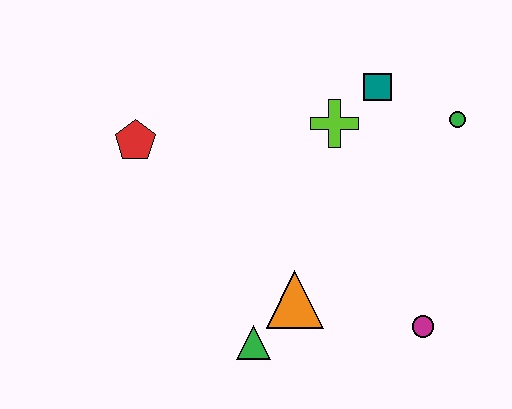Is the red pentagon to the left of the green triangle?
Yes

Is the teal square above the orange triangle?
Yes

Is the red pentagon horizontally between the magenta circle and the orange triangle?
No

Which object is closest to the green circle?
The teal square is closest to the green circle.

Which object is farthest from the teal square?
The green triangle is farthest from the teal square.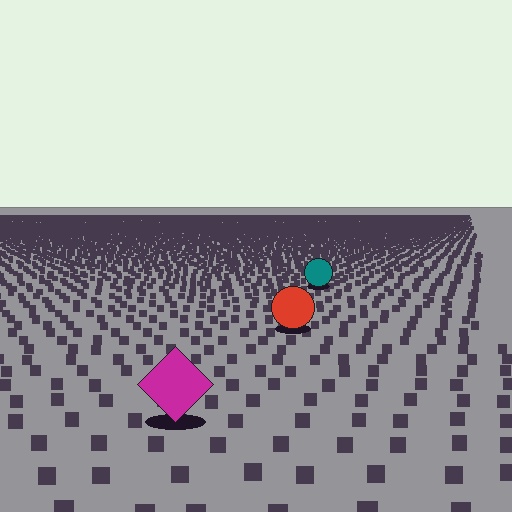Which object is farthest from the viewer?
The teal circle is farthest from the viewer. It appears smaller and the ground texture around it is denser.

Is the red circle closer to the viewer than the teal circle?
Yes. The red circle is closer — you can tell from the texture gradient: the ground texture is coarser near it.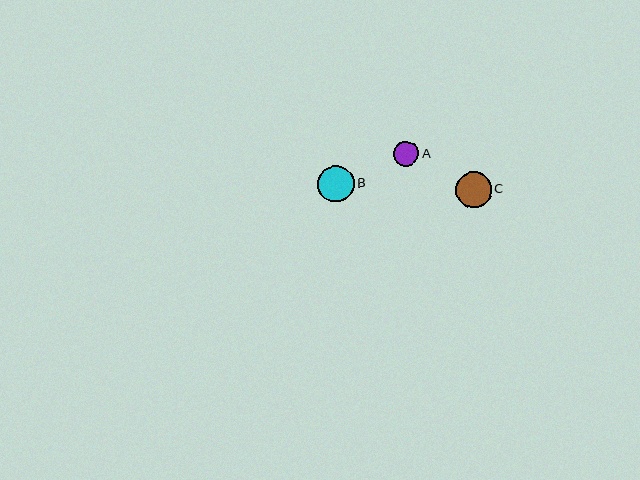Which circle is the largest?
Circle B is the largest with a size of approximately 36 pixels.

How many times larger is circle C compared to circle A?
Circle C is approximately 1.4 times the size of circle A.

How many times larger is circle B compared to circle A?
Circle B is approximately 1.4 times the size of circle A.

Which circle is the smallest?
Circle A is the smallest with a size of approximately 25 pixels.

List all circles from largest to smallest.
From largest to smallest: B, C, A.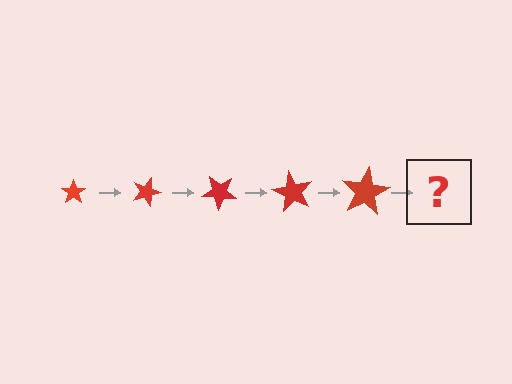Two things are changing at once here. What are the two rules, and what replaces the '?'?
The two rules are that the star grows larger each step and it rotates 20 degrees each step. The '?' should be a star, larger than the previous one and rotated 100 degrees from the start.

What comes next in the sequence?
The next element should be a star, larger than the previous one and rotated 100 degrees from the start.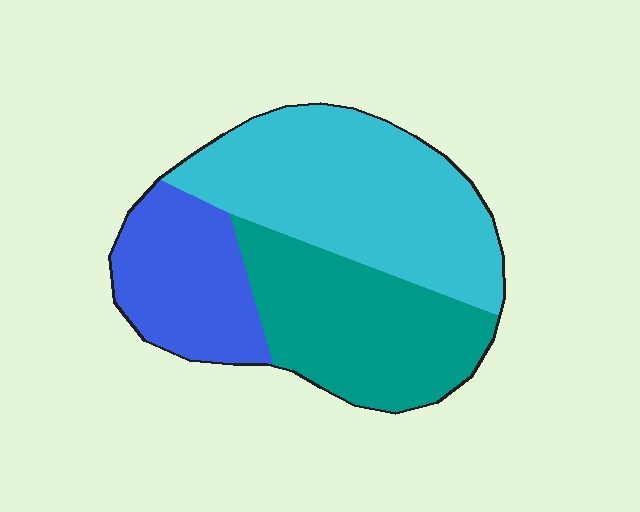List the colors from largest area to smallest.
From largest to smallest: cyan, teal, blue.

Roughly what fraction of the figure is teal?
Teal takes up between a sixth and a third of the figure.